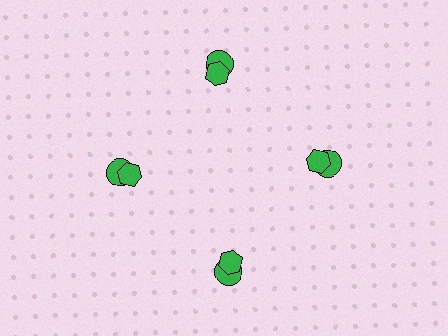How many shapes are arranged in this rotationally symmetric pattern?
There are 8 shapes, arranged in 4 groups of 2.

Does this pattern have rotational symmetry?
Yes, this pattern has 4-fold rotational symmetry. It looks the same after rotating 90 degrees around the center.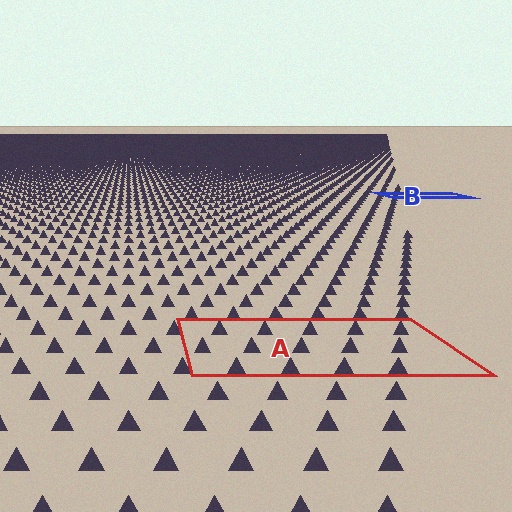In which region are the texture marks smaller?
The texture marks are smaller in region B, because it is farther away.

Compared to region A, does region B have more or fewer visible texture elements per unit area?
Region B has more texture elements per unit area — they are packed more densely because it is farther away.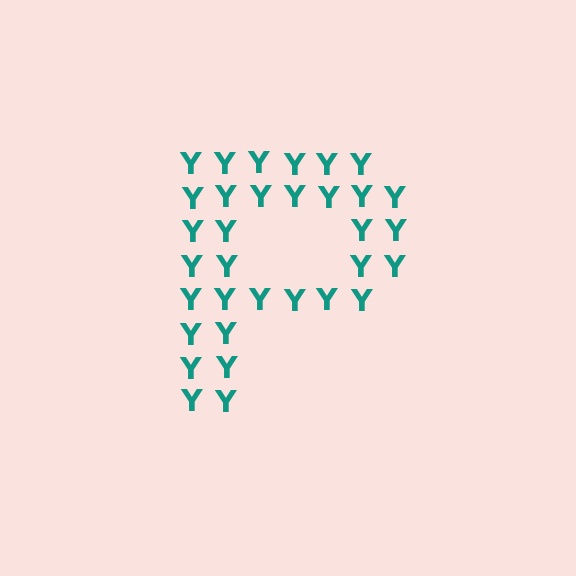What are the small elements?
The small elements are letter Y's.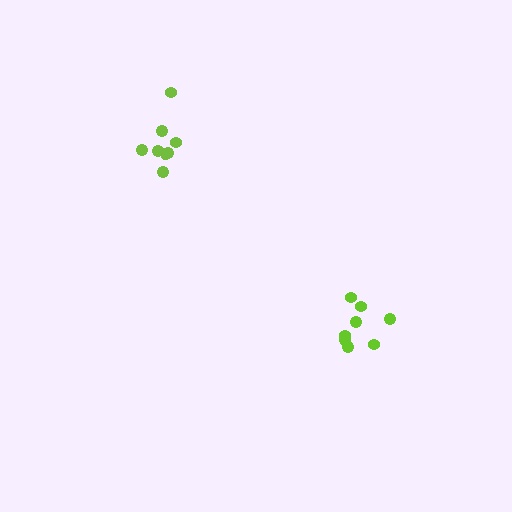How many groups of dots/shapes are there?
There are 2 groups.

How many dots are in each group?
Group 1: 8 dots, Group 2: 8 dots (16 total).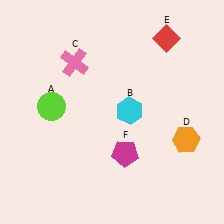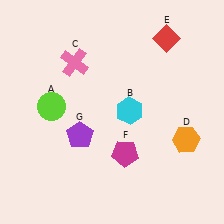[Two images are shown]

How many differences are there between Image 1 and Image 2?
There is 1 difference between the two images.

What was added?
A purple pentagon (G) was added in Image 2.